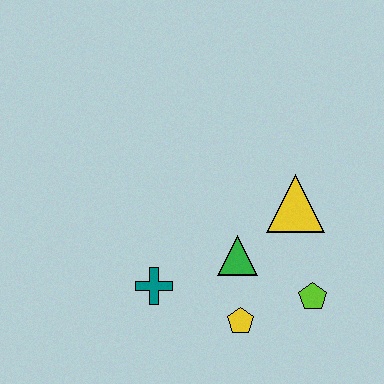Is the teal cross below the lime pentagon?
No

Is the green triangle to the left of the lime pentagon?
Yes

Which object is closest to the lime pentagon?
The yellow pentagon is closest to the lime pentagon.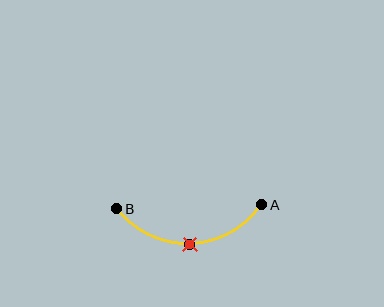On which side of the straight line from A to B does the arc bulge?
The arc bulges below the straight line connecting A and B.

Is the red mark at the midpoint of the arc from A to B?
Yes. The red mark lies on the arc at equal arc-length from both A and B — it is the arc midpoint.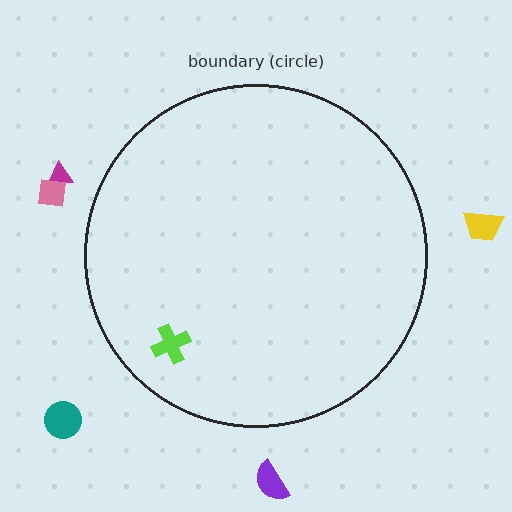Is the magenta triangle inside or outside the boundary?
Outside.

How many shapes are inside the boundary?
1 inside, 5 outside.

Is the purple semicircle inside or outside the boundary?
Outside.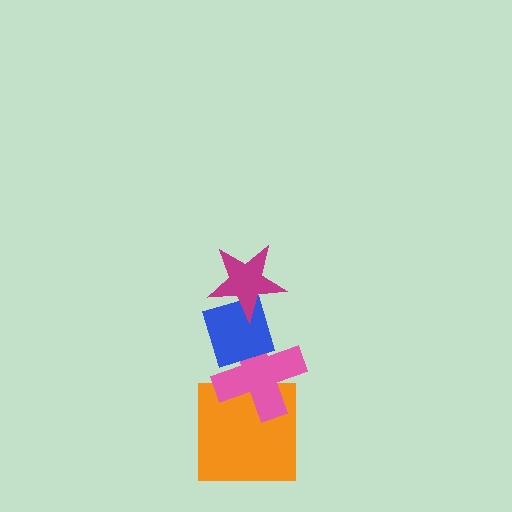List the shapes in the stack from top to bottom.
From top to bottom: the magenta star, the blue diamond, the pink cross, the orange square.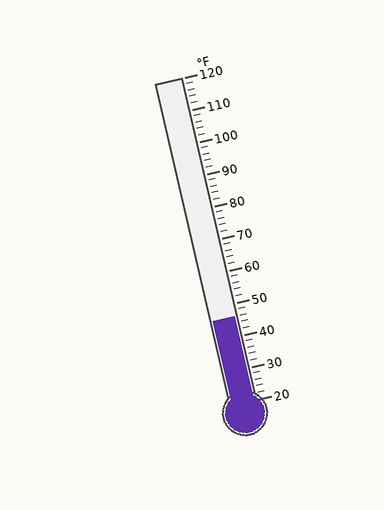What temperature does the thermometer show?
The thermometer shows approximately 46°F.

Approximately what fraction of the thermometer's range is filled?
The thermometer is filled to approximately 25% of its range.